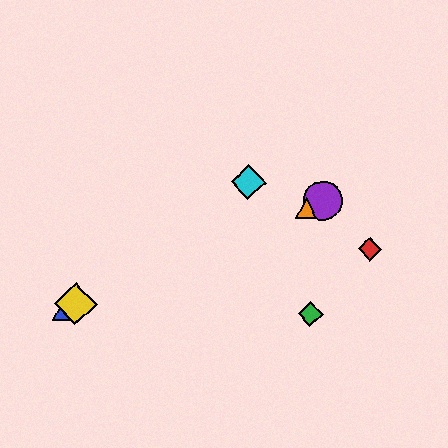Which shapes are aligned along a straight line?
The blue triangle, the yellow diamond, the purple circle, the orange triangle are aligned along a straight line.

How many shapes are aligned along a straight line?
4 shapes (the blue triangle, the yellow diamond, the purple circle, the orange triangle) are aligned along a straight line.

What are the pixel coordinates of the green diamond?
The green diamond is at (310, 314).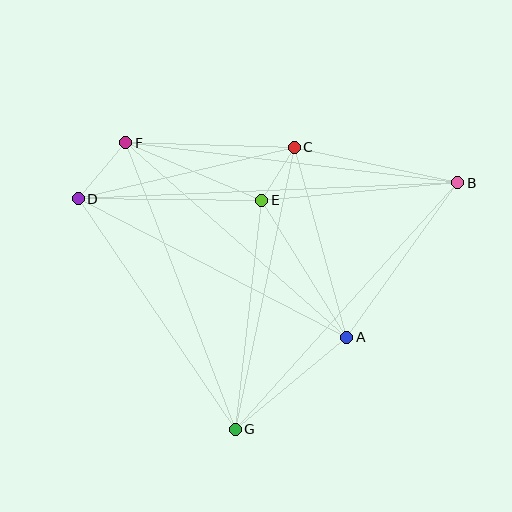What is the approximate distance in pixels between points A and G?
The distance between A and G is approximately 145 pixels.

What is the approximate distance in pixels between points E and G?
The distance between E and G is approximately 231 pixels.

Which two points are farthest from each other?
Points B and D are farthest from each other.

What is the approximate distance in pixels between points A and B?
The distance between A and B is approximately 190 pixels.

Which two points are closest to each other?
Points C and E are closest to each other.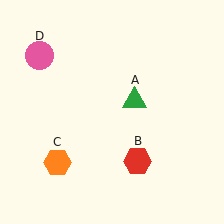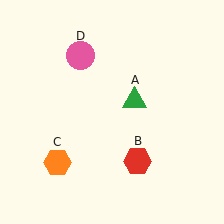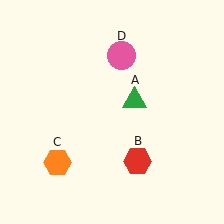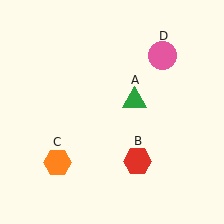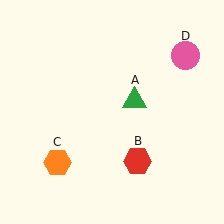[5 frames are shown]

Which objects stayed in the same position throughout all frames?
Green triangle (object A) and red hexagon (object B) and orange hexagon (object C) remained stationary.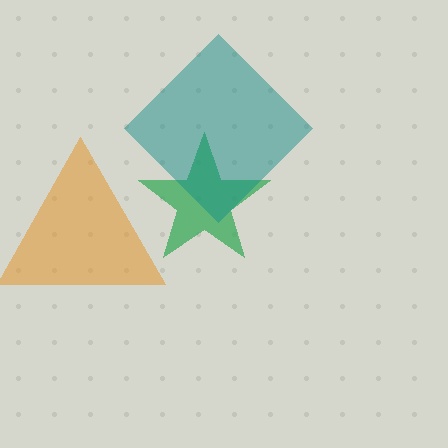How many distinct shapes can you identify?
There are 3 distinct shapes: an orange triangle, a green star, a teal diamond.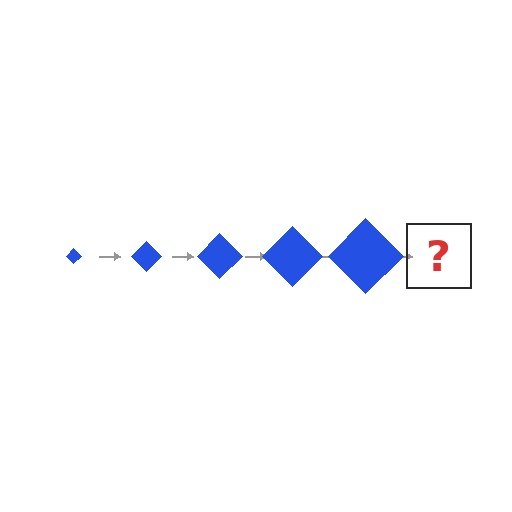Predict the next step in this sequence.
The next step is a blue diamond, larger than the previous one.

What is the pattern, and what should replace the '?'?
The pattern is that the diamond gets progressively larger each step. The '?' should be a blue diamond, larger than the previous one.